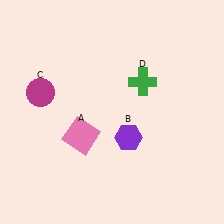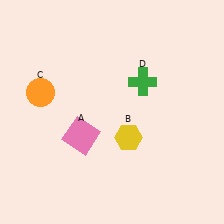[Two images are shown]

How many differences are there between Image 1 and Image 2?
There are 2 differences between the two images.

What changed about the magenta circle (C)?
In Image 1, C is magenta. In Image 2, it changed to orange.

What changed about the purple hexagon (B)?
In Image 1, B is purple. In Image 2, it changed to yellow.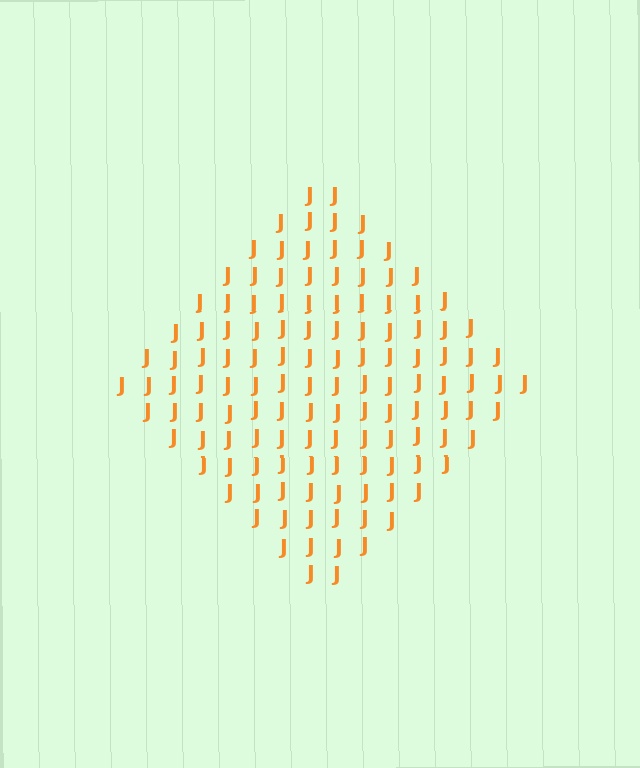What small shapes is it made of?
It is made of small letter J's.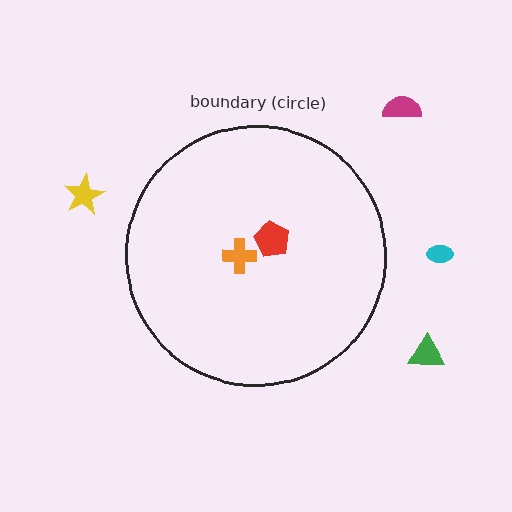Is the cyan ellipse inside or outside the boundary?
Outside.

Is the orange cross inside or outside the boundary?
Inside.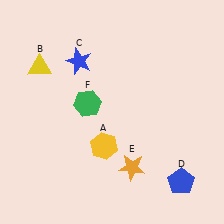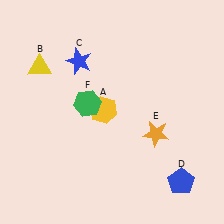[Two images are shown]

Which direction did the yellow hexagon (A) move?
The yellow hexagon (A) moved up.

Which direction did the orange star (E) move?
The orange star (E) moved up.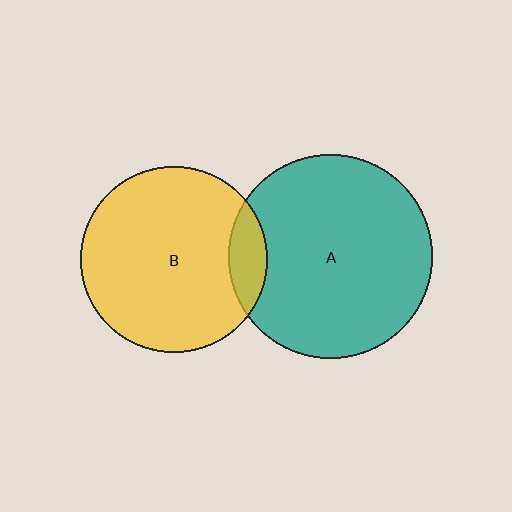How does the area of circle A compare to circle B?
Approximately 1.2 times.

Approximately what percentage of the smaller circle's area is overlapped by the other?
Approximately 10%.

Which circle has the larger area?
Circle A (teal).